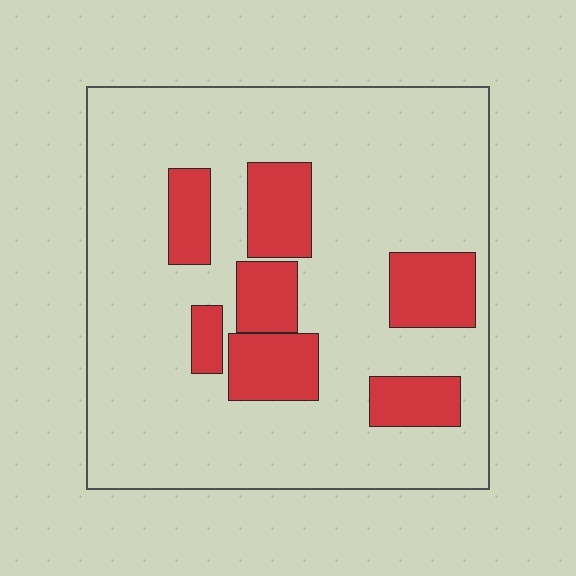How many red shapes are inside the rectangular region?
7.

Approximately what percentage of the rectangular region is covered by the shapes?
Approximately 20%.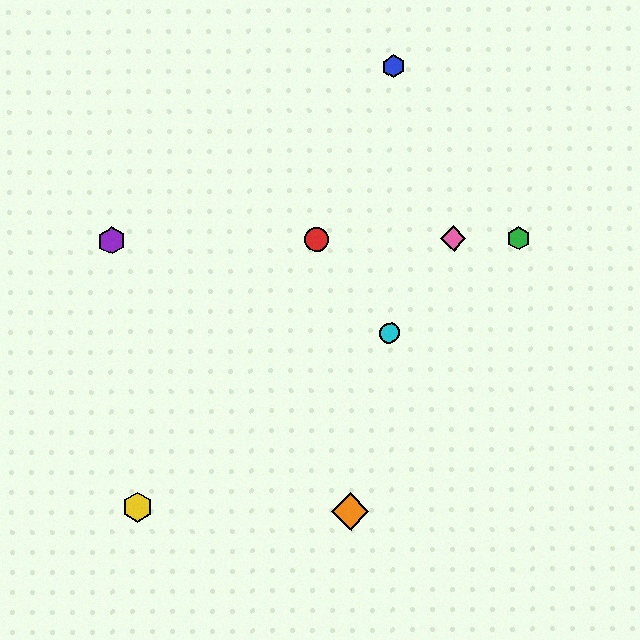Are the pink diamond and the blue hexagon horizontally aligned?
No, the pink diamond is at y≈238 and the blue hexagon is at y≈67.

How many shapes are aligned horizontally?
4 shapes (the red circle, the green hexagon, the purple hexagon, the pink diamond) are aligned horizontally.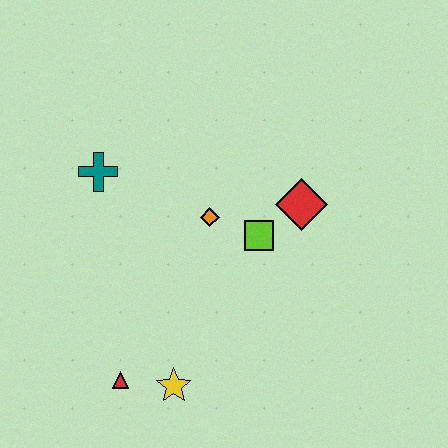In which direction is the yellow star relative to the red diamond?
The yellow star is below the red diamond.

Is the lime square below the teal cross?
Yes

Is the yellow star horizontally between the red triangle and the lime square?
Yes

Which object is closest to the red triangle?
The yellow star is closest to the red triangle.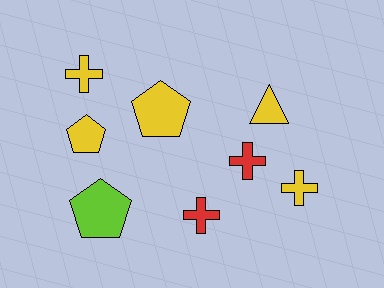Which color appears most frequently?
Yellow, with 5 objects.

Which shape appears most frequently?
Cross, with 4 objects.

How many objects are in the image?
There are 8 objects.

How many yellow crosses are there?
There are 2 yellow crosses.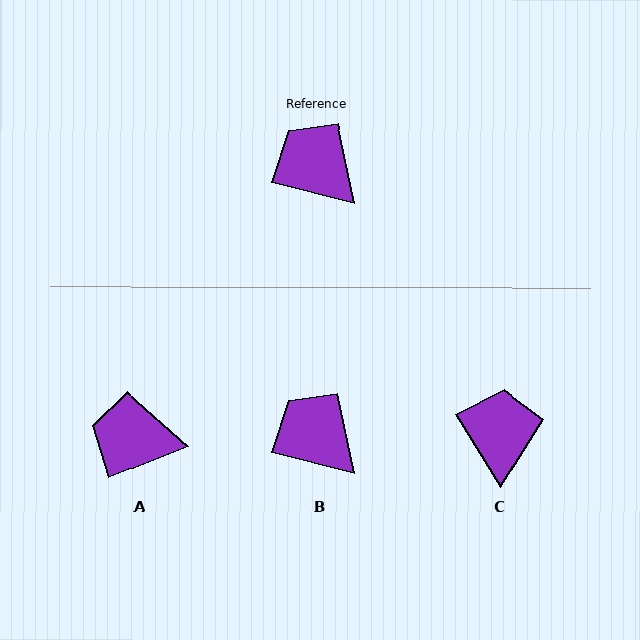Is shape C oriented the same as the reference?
No, it is off by about 44 degrees.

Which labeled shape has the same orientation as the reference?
B.